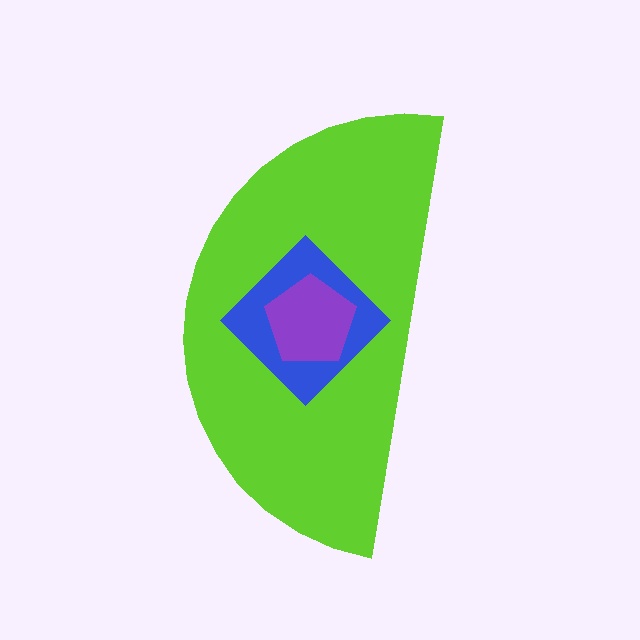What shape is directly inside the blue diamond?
The purple pentagon.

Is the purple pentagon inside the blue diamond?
Yes.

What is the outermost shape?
The lime semicircle.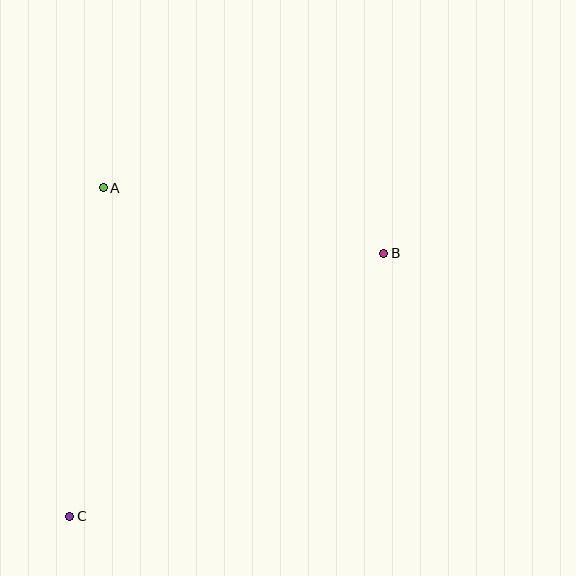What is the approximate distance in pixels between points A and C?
The distance between A and C is approximately 330 pixels.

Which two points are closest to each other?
Points A and B are closest to each other.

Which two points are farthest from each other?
Points B and C are farthest from each other.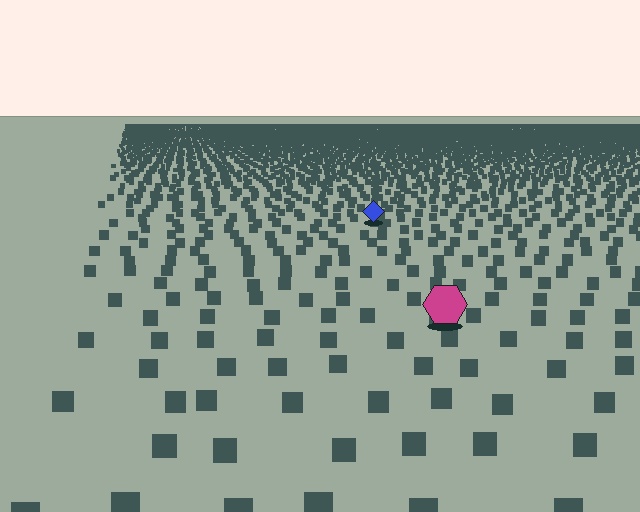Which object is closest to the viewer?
The magenta hexagon is closest. The texture marks near it are larger and more spread out.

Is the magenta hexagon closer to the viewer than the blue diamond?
Yes. The magenta hexagon is closer — you can tell from the texture gradient: the ground texture is coarser near it.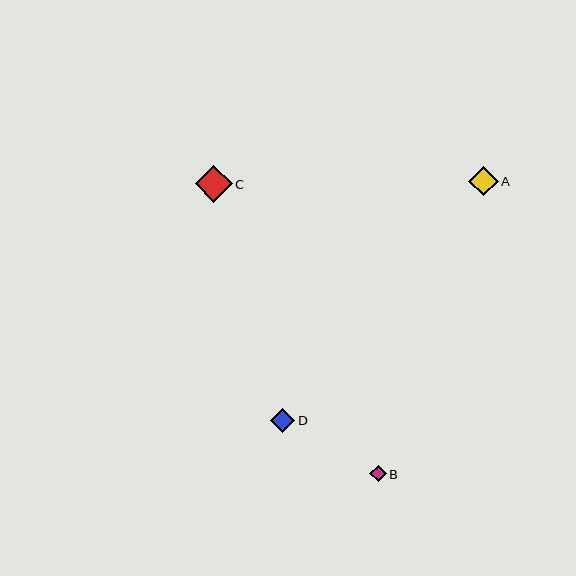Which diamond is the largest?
Diamond C is the largest with a size of approximately 37 pixels.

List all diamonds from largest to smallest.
From largest to smallest: C, A, D, B.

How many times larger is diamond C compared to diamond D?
Diamond C is approximately 1.5 times the size of diamond D.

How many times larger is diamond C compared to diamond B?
Diamond C is approximately 2.3 times the size of diamond B.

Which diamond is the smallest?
Diamond B is the smallest with a size of approximately 16 pixels.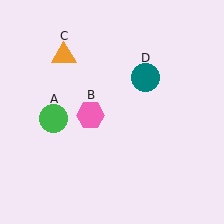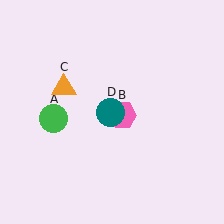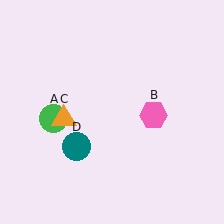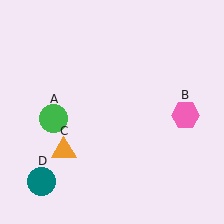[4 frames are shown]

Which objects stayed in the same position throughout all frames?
Green circle (object A) remained stationary.